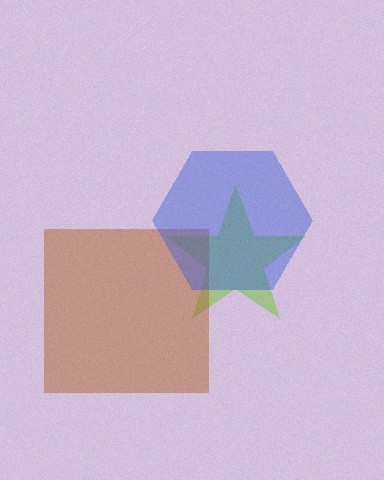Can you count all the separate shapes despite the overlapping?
Yes, there are 3 separate shapes.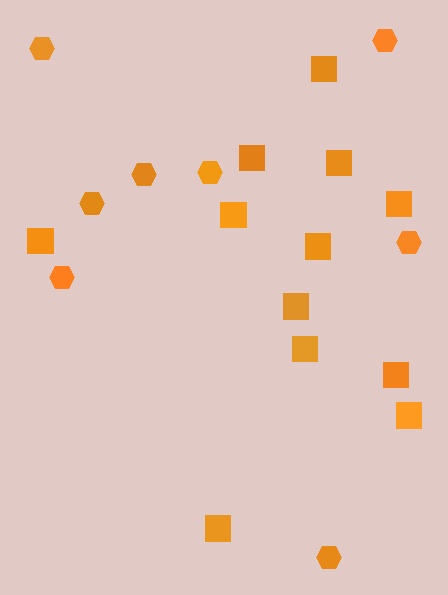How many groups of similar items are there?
There are 2 groups: one group of squares (12) and one group of hexagons (8).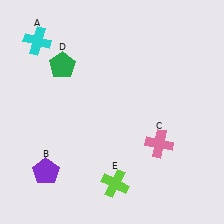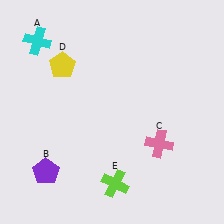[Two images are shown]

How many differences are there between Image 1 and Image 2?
There is 1 difference between the two images.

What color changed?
The pentagon (D) changed from green in Image 1 to yellow in Image 2.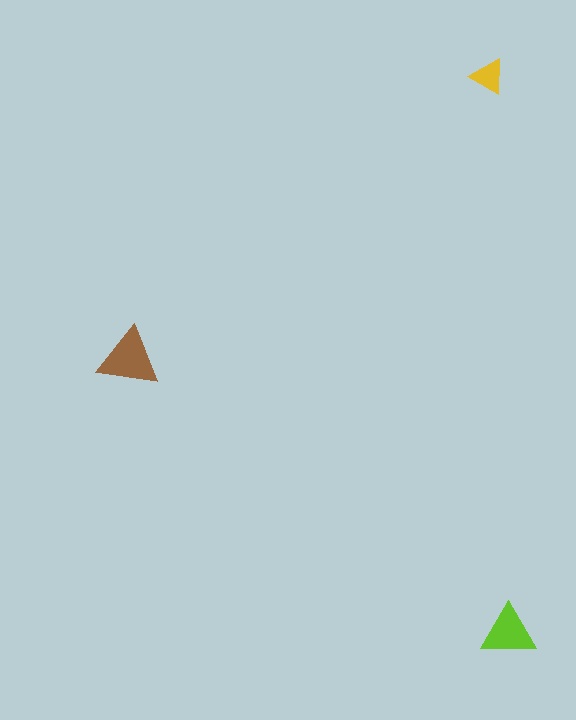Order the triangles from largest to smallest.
the brown one, the lime one, the yellow one.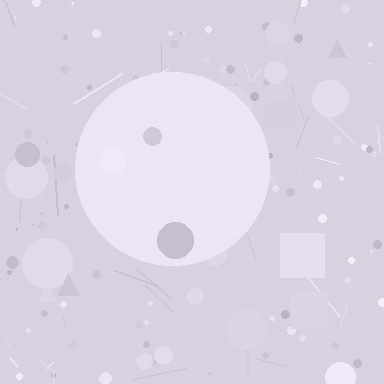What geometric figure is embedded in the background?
A circle is embedded in the background.